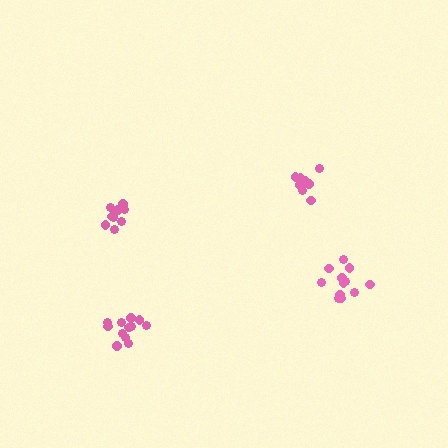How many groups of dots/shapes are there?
There are 4 groups.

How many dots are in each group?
Group 1: 9 dots, Group 2: 11 dots, Group 3: 12 dots, Group 4: 12 dots (44 total).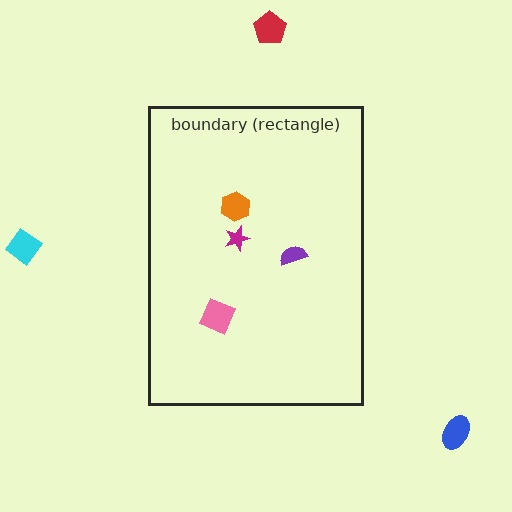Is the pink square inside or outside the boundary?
Inside.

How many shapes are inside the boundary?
4 inside, 3 outside.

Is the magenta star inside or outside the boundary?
Inside.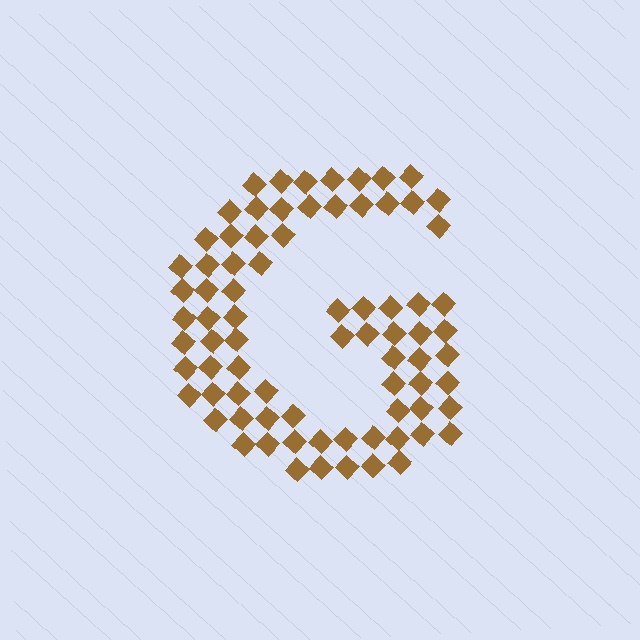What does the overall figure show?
The overall figure shows the letter G.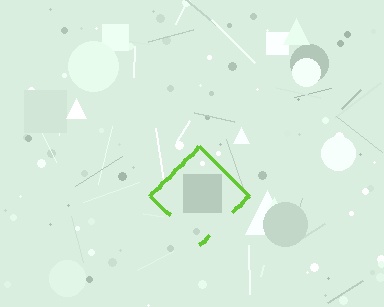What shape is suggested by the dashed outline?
The dashed outline suggests a diamond.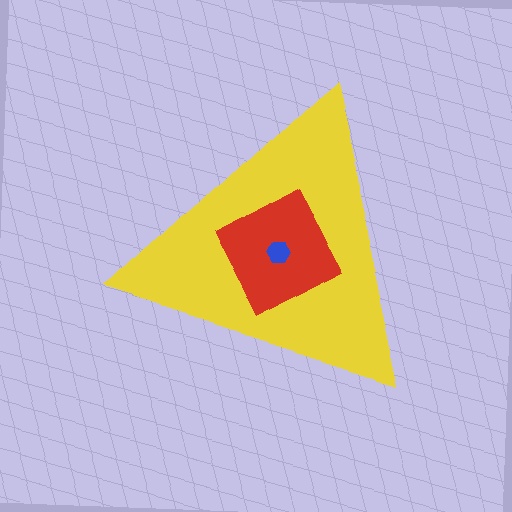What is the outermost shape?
The yellow triangle.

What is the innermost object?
The blue hexagon.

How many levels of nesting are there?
3.